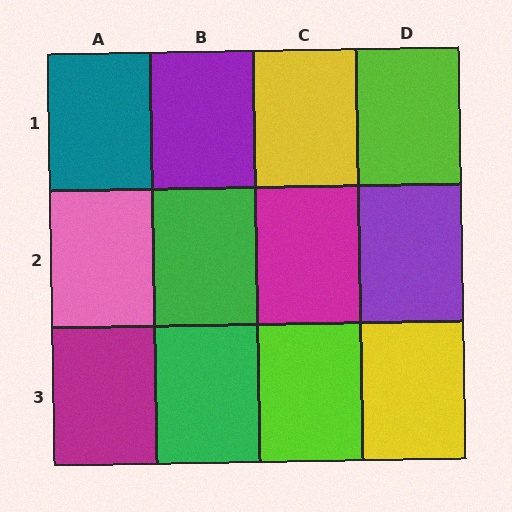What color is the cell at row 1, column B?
Purple.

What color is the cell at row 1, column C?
Yellow.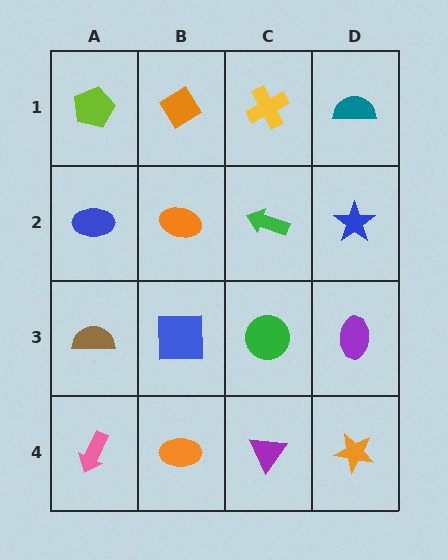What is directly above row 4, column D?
A purple ellipse.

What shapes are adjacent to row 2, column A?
A lime pentagon (row 1, column A), a brown semicircle (row 3, column A), an orange ellipse (row 2, column B).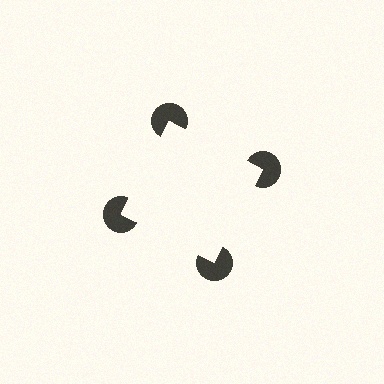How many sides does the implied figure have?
4 sides.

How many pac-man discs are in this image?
There are 4 — one at each vertex of the illusory square.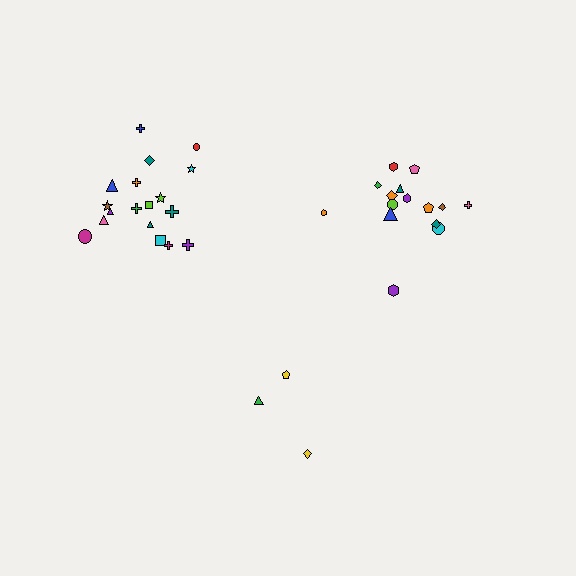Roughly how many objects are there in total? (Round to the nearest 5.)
Roughly 35 objects in total.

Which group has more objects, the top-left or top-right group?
The top-left group.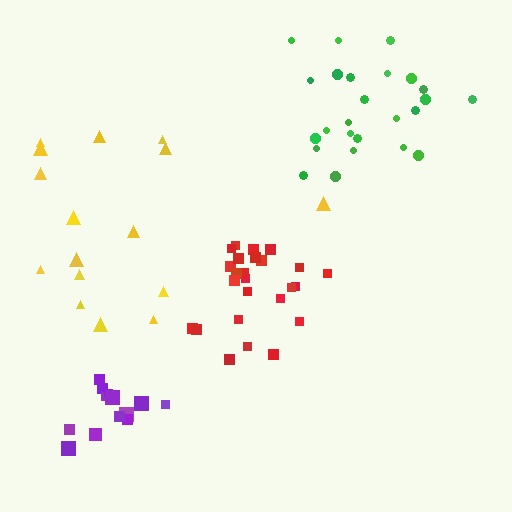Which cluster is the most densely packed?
Purple.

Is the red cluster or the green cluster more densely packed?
Red.